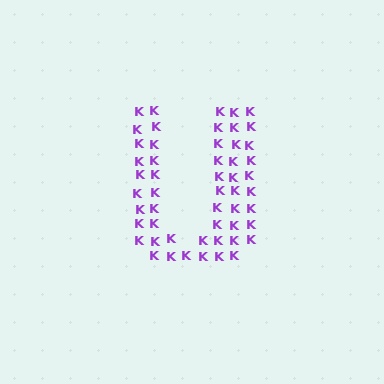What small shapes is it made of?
It is made of small letter K's.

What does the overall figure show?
The overall figure shows the letter U.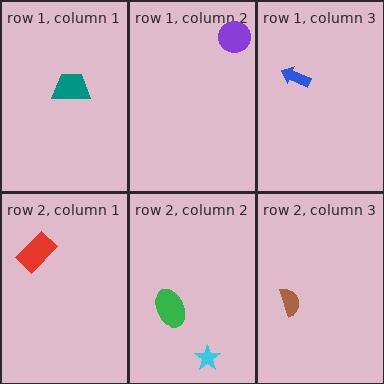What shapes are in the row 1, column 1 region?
The teal trapezoid.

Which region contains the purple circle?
The row 1, column 2 region.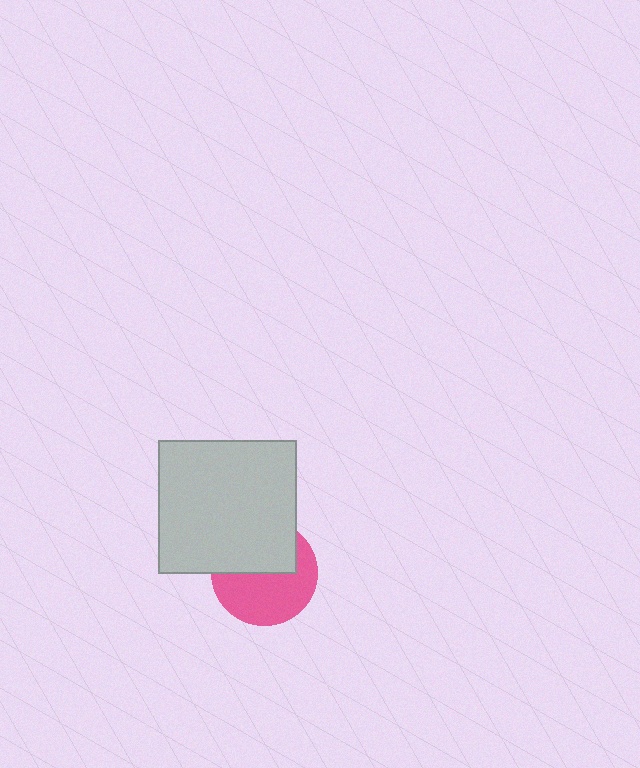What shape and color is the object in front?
The object in front is a light gray rectangle.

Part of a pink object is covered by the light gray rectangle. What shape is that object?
It is a circle.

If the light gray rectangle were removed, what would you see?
You would see the complete pink circle.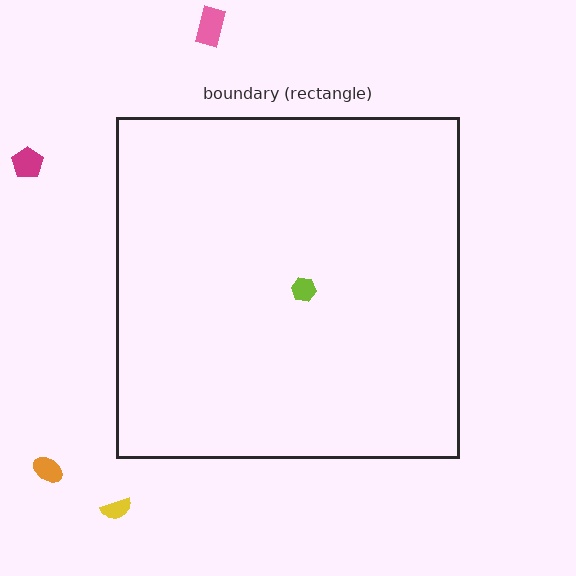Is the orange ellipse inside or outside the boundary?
Outside.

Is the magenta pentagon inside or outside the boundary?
Outside.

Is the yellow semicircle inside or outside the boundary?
Outside.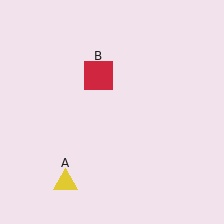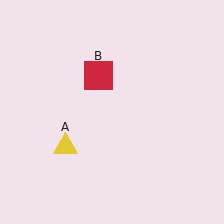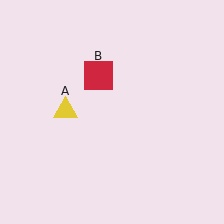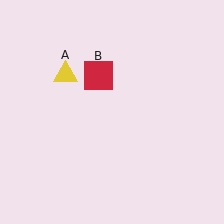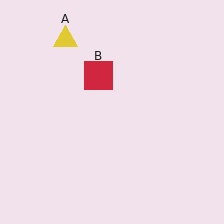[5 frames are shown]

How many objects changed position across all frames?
1 object changed position: yellow triangle (object A).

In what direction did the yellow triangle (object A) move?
The yellow triangle (object A) moved up.